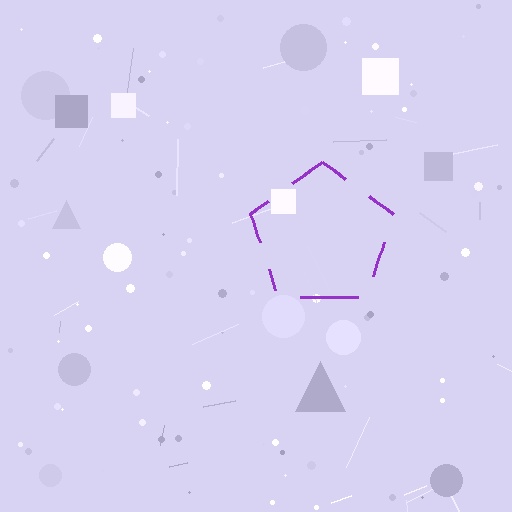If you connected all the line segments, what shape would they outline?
They would outline a pentagon.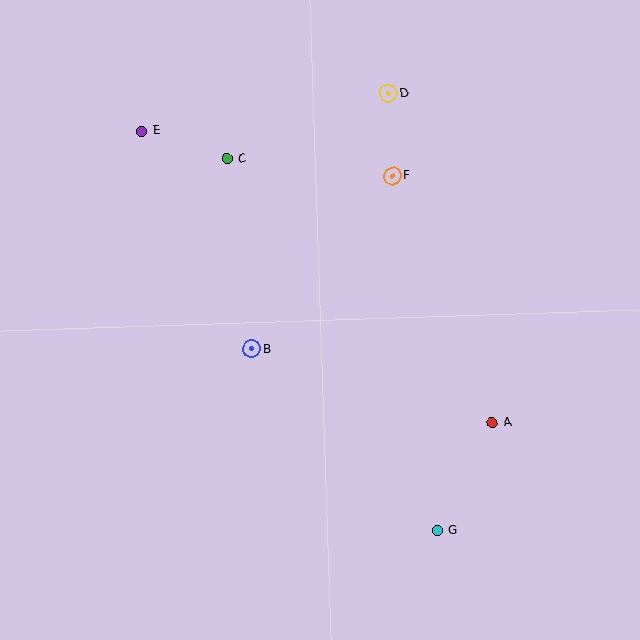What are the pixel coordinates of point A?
Point A is at (492, 423).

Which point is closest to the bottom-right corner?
Point G is closest to the bottom-right corner.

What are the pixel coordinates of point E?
Point E is at (142, 131).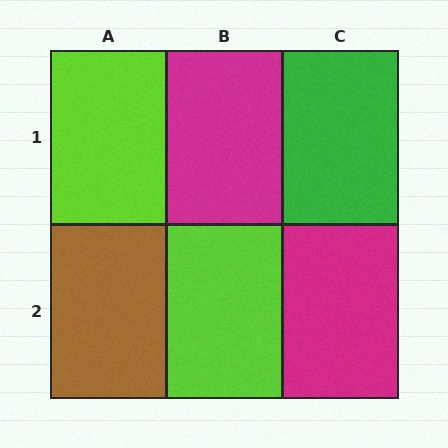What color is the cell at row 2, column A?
Brown.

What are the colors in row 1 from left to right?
Lime, magenta, green.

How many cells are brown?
1 cell is brown.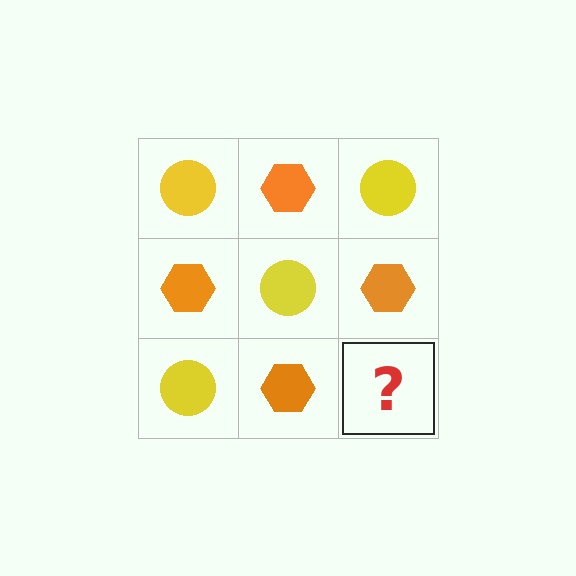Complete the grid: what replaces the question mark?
The question mark should be replaced with a yellow circle.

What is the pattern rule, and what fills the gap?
The rule is that it alternates yellow circle and orange hexagon in a checkerboard pattern. The gap should be filled with a yellow circle.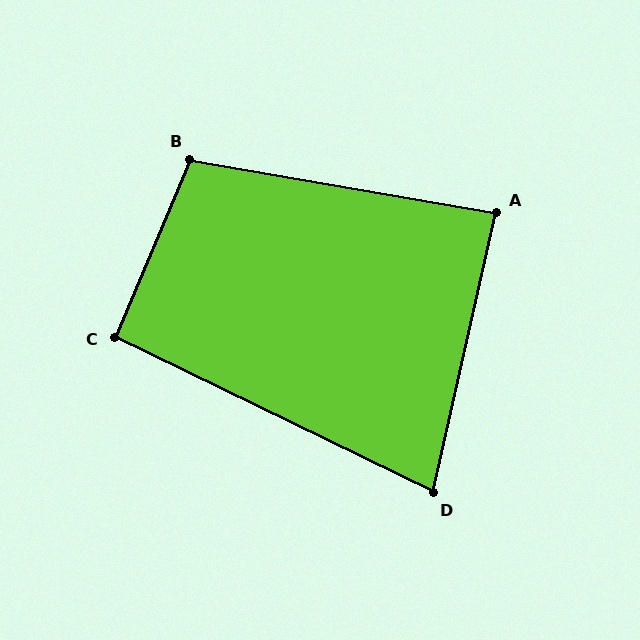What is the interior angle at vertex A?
Approximately 87 degrees (approximately right).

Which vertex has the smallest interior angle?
D, at approximately 77 degrees.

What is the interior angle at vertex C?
Approximately 93 degrees (approximately right).